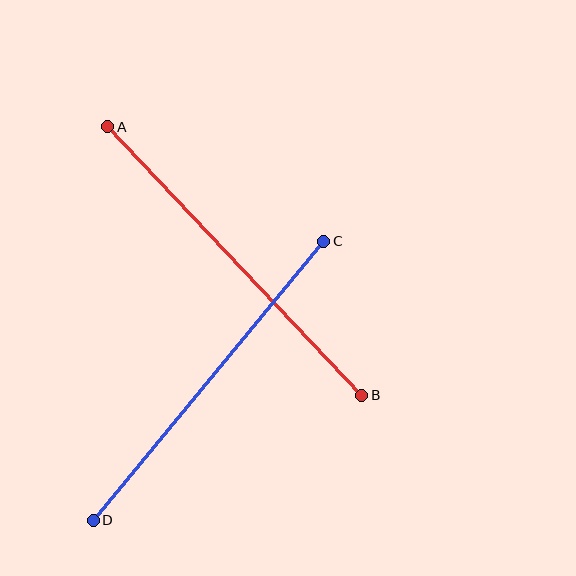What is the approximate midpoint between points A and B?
The midpoint is at approximately (235, 261) pixels.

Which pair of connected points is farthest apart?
Points A and B are farthest apart.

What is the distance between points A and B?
The distance is approximately 370 pixels.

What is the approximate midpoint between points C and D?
The midpoint is at approximately (209, 381) pixels.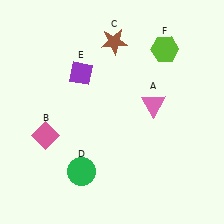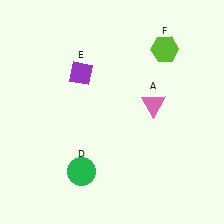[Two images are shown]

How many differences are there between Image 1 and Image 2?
There are 2 differences between the two images.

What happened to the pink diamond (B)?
The pink diamond (B) was removed in Image 2. It was in the bottom-left area of Image 1.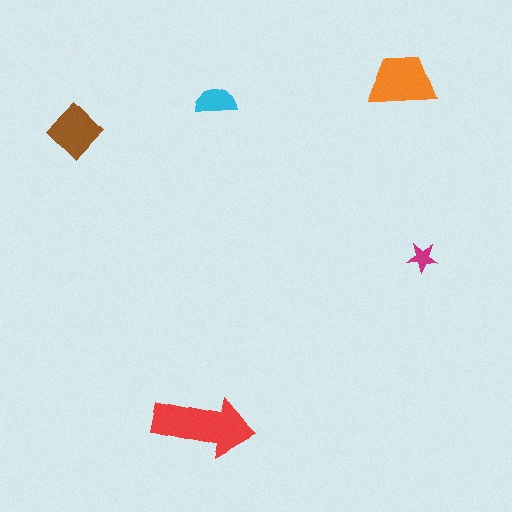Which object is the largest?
The red arrow.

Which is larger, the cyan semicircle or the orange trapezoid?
The orange trapezoid.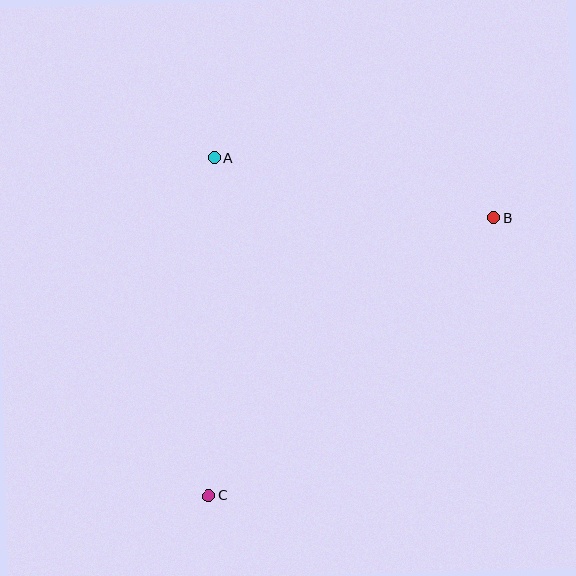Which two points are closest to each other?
Points A and B are closest to each other.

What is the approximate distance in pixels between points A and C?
The distance between A and C is approximately 338 pixels.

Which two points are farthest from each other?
Points B and C are farthest from each other.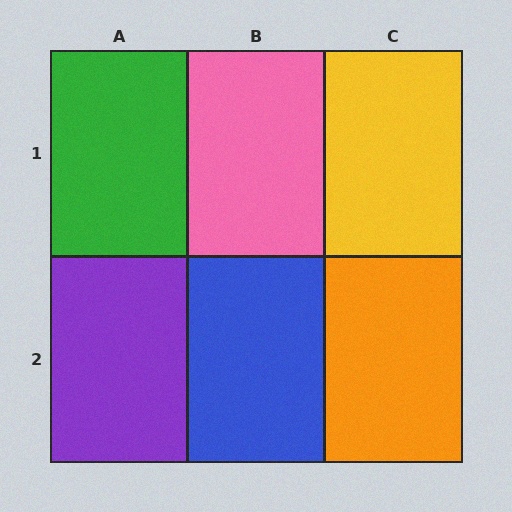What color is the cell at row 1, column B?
Pink.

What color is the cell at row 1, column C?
Yellow.